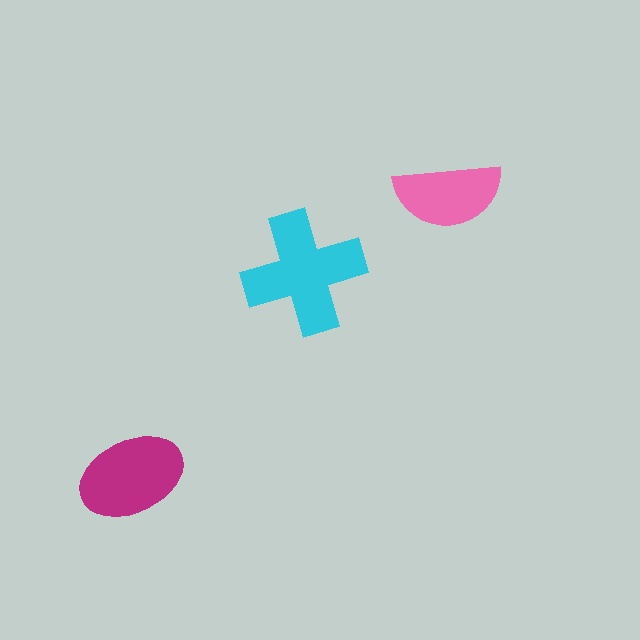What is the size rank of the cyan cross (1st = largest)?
1st.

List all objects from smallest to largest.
The pink semicircle, the magenta ellipse, the cyan cross.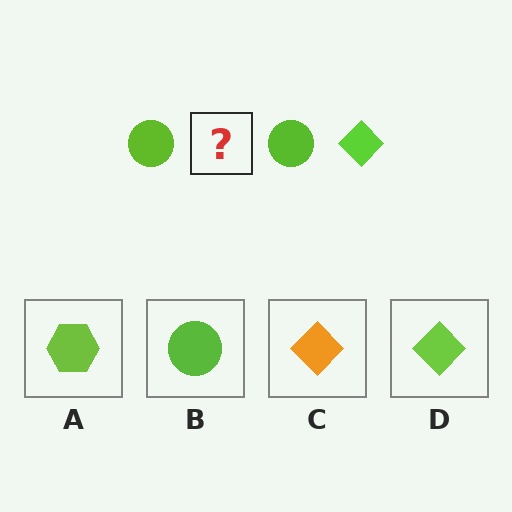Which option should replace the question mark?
Option D.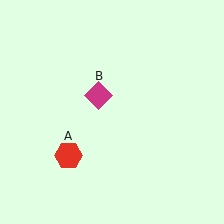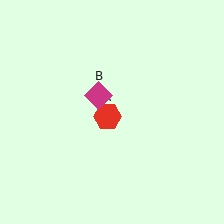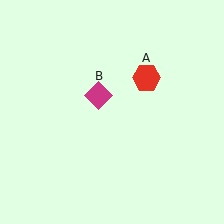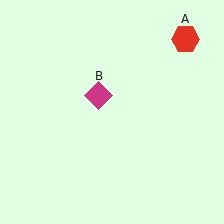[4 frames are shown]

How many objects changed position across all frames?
1 object changed position: red hexagon (object A).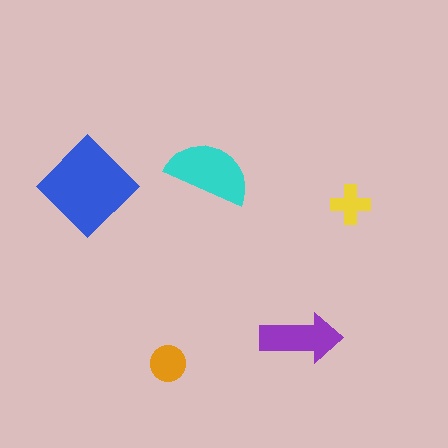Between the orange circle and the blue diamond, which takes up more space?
The blue diamond.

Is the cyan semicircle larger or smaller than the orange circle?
Larger.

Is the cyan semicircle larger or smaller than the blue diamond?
Smaller.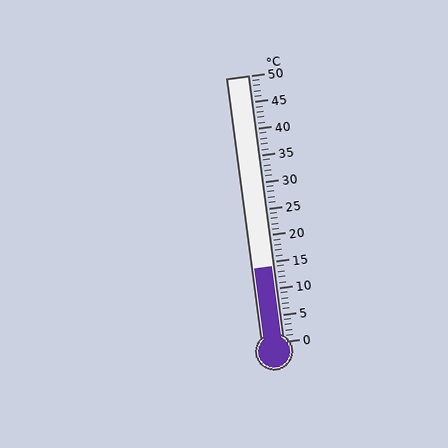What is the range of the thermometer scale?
The thermometer scale ranges from 0°C to 50°C.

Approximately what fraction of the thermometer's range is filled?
The thermometer is filled to approximately 30% of its range.